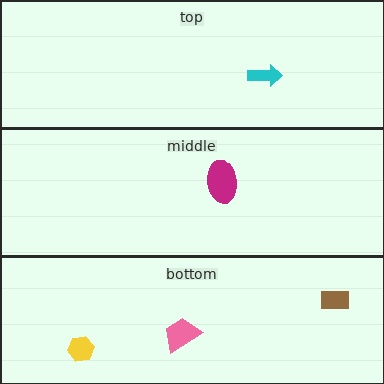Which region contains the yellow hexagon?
The bottom region.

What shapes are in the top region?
The cyan arrow.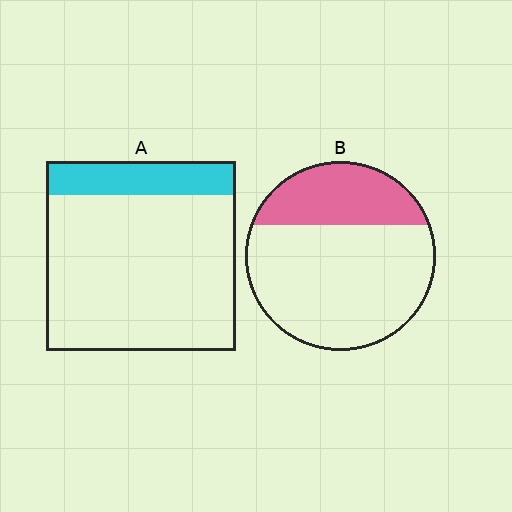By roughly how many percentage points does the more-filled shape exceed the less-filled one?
By roughly 10 percentage points (B over A).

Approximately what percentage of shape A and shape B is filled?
A is approximately 20% and B is approximately 30%.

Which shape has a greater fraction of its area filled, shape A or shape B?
Shape B.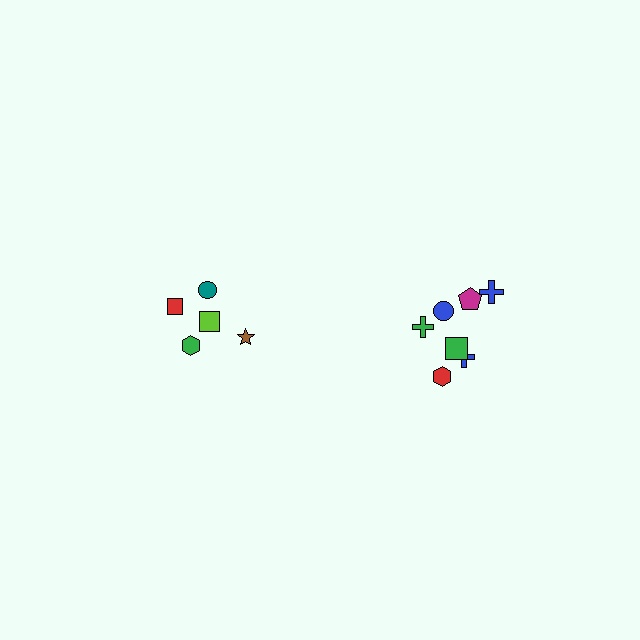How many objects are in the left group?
There are 5 objects.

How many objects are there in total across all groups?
There are 12 objects.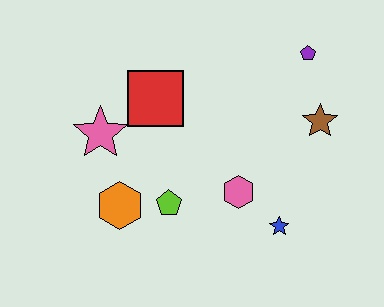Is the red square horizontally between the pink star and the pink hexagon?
Yes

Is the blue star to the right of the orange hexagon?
Yes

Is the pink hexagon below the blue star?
No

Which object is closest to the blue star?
The pink hexagon is closest to the blue star.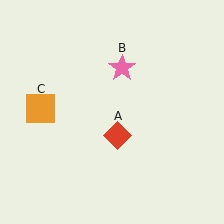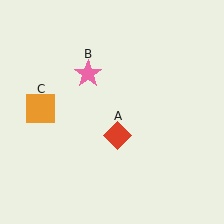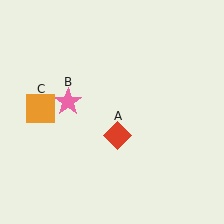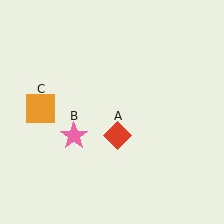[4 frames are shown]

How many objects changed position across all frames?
1 object changed position: pink star (object B).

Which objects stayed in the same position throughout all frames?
Red diamond (object A) and orange square (object C) remained stationary.